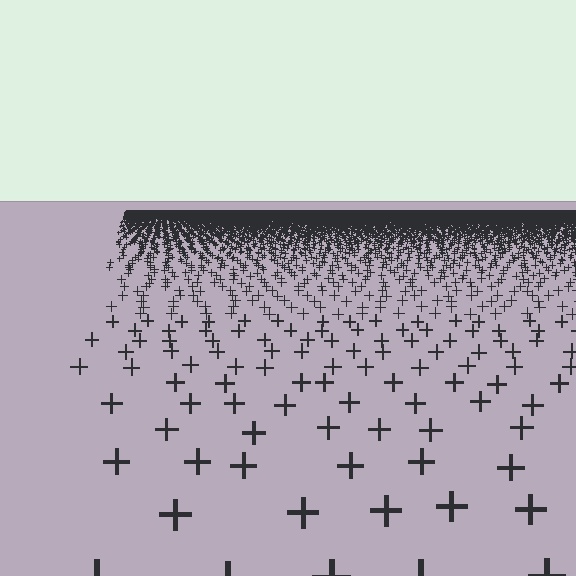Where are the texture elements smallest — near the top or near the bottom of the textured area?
Near the top.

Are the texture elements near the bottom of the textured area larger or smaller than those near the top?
Larger. Near the bottom, elements are closer to the viewer and appear at a bigger on-screen size.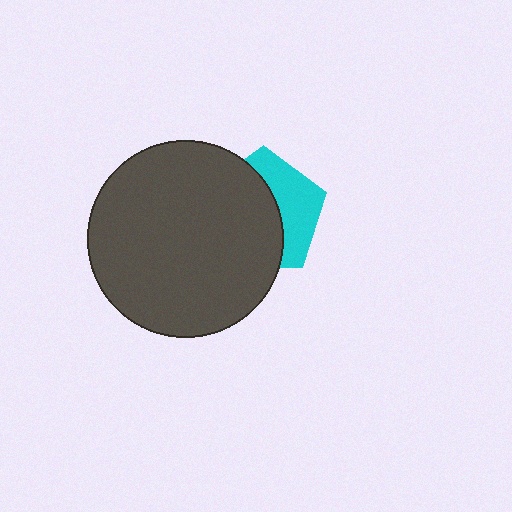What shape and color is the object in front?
The object in front is a dark gray circle.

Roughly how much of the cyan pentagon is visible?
A small part of it is visible (roughly 40%).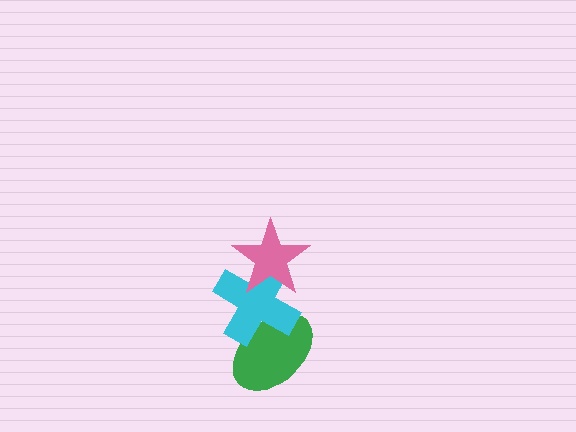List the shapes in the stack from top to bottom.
From top to bottom: the pink star, the cyan cross, the green ellipse.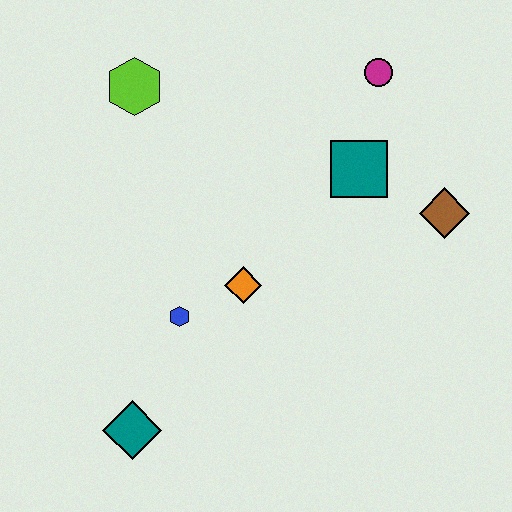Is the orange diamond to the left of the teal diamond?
No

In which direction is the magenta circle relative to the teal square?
The magenta circle is above the teal square.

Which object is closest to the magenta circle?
The teal square is closest to the magenta circle.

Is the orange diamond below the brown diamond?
Yes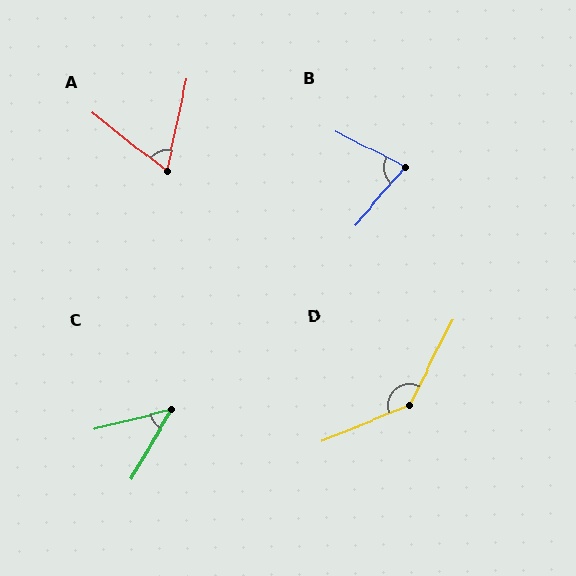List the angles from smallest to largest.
C (46°), A (64°), B (77°), D (139°).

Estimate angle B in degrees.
Approximately 77 degrees.